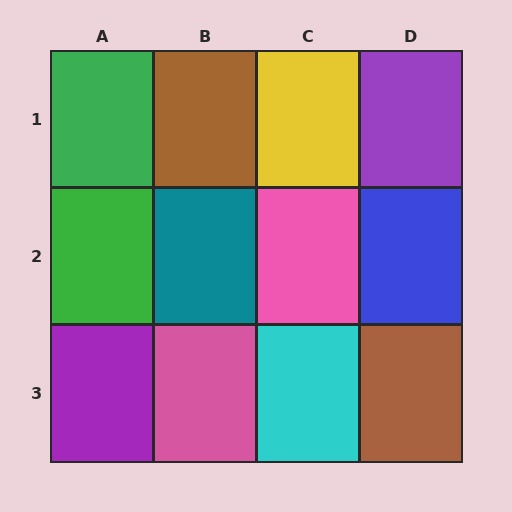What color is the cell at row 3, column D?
Brown.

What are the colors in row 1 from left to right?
Green, brown, yellow, purple.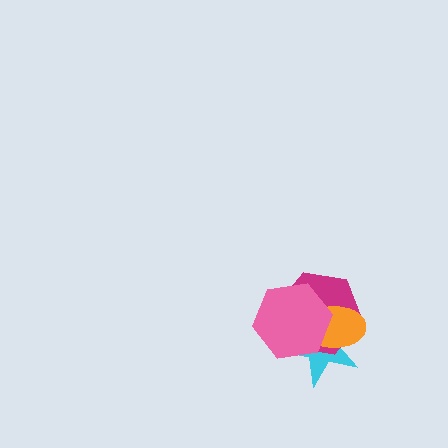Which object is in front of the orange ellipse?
The pink hexagon is in front of the orange ellipse.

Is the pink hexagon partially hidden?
No, no other shape covers it.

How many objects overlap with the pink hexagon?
3 objects overlap with the pink hexagon.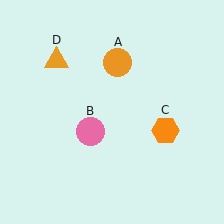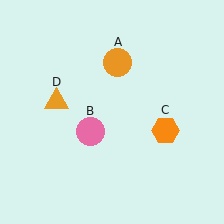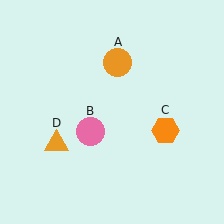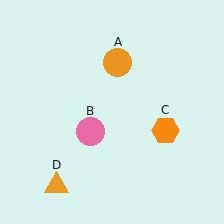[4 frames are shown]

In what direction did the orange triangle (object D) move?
The orange triangle (object D) moved down.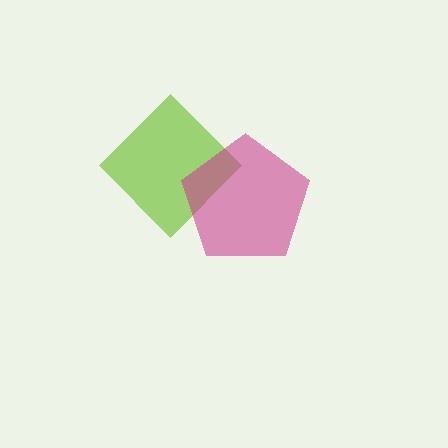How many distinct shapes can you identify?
There are 2 distinct shapes: a lime diamond, a magenta pentagon.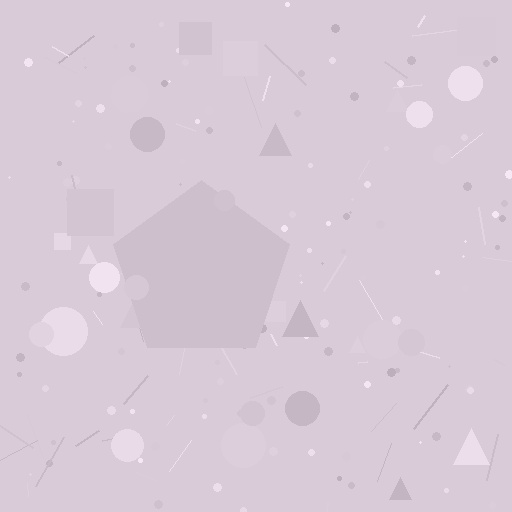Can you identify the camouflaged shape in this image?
The camouflaged shape is a pentagon.